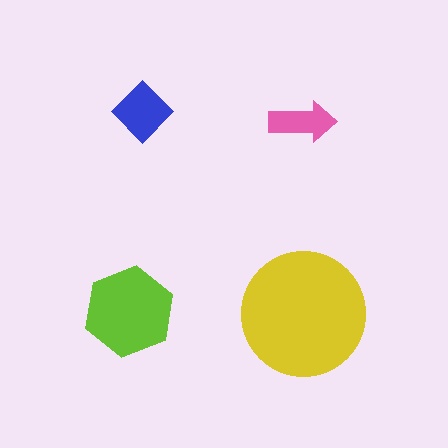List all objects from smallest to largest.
The pink arrow, the blue diamond, the lime hexagon, the yellow circle.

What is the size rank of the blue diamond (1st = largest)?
3rd.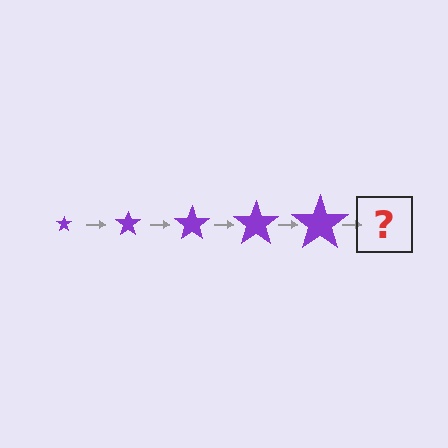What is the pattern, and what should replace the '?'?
The pattern is that the star gets progressively larger each step. The '?' should be a purple star, larger than the previous one.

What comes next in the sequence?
The next element should be a purple star, larger than the previous one.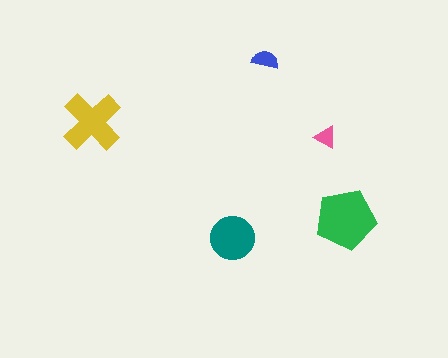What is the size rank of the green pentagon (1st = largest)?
1st.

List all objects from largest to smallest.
The green pentagon, the yellow cross, the teal circle, the blue semicircle, the pink triangle.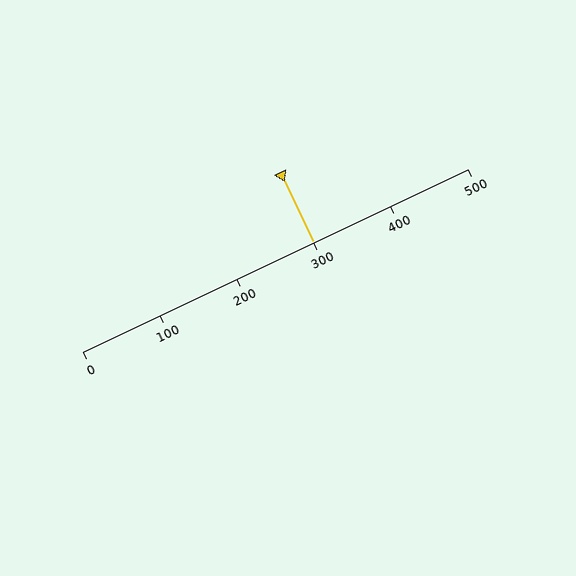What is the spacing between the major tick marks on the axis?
The major ticks are spaced 100 apart.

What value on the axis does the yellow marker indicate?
The marker indicates approximately 300.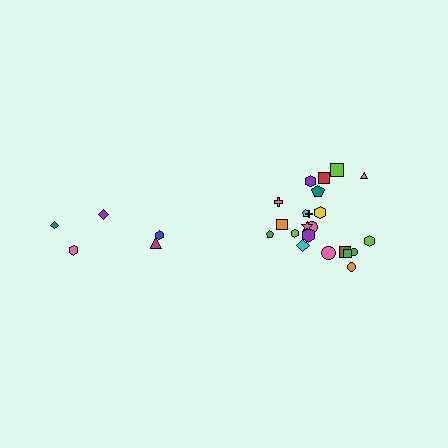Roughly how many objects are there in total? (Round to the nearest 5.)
Roughly 25 objects in total.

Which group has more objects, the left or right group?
The right group.